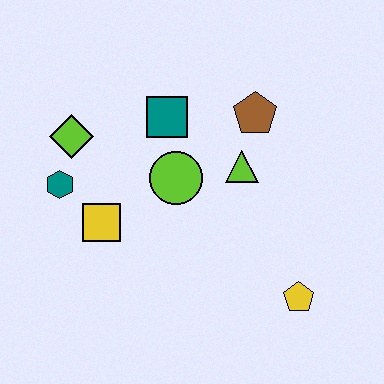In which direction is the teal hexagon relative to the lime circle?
The teal hexagon is to the left of the lime circle.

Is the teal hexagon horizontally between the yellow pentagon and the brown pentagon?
No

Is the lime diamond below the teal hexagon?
No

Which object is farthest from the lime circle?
The yellow pentagon is farthest from the lime circle.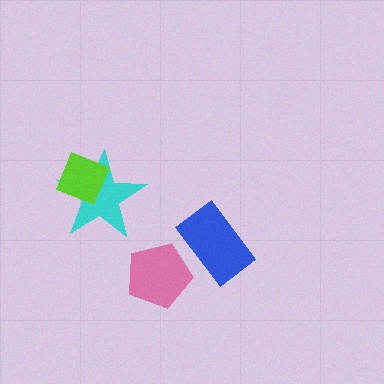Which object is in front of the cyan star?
The lime diamond is in front of the cyan star.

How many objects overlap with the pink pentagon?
0 objects overlap with the pink pentagon.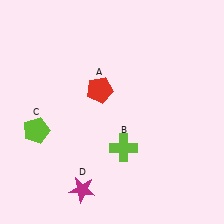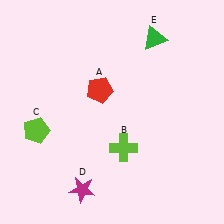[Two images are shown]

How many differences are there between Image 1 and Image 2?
There is 1 difference between the two images.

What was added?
A green triangle (E) was added in Image 2.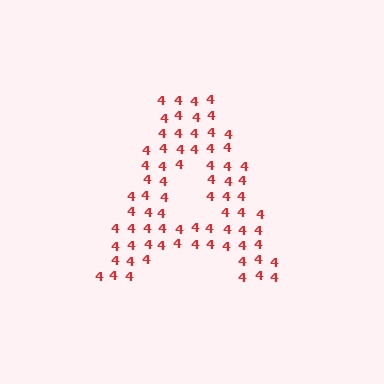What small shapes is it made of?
It is made of small digit 4's.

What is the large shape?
The large shape is the letter A.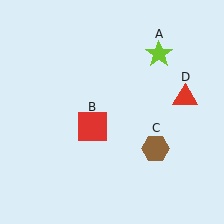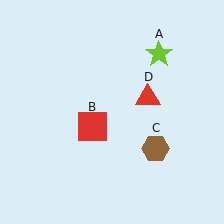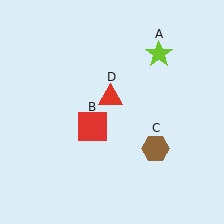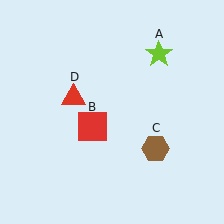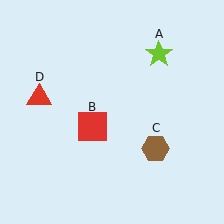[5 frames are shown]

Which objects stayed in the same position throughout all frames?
Lime star (object A) and red square (object B) and brown hexagon (object C) remained stationary.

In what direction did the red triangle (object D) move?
The red triangle (object D) moved left.